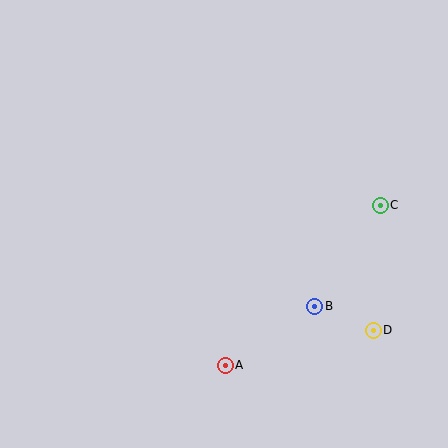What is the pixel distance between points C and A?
The distance between C and A is 223 pixels.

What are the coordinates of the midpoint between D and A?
The midpoint between D and A is at (299, 348).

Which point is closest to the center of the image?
Point B at (315, 306) is closest to the center.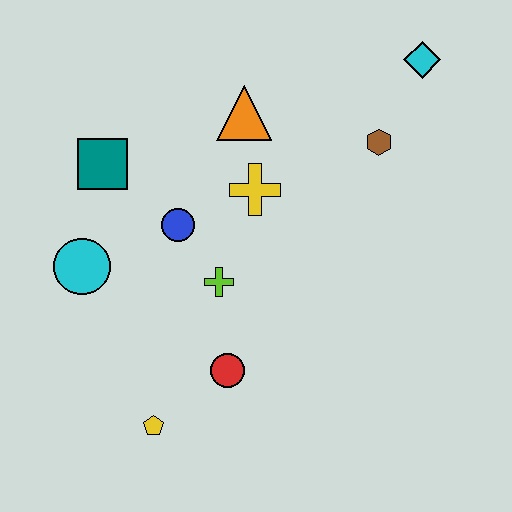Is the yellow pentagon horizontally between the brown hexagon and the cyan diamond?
No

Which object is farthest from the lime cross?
The cyan diamond is farthest from the lime cross.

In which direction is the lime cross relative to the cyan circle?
The lime cross is to the right of the cyan circle.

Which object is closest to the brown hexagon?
The cyan diamond is closest to the brown hexagon.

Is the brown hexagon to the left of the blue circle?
No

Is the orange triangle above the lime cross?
Yes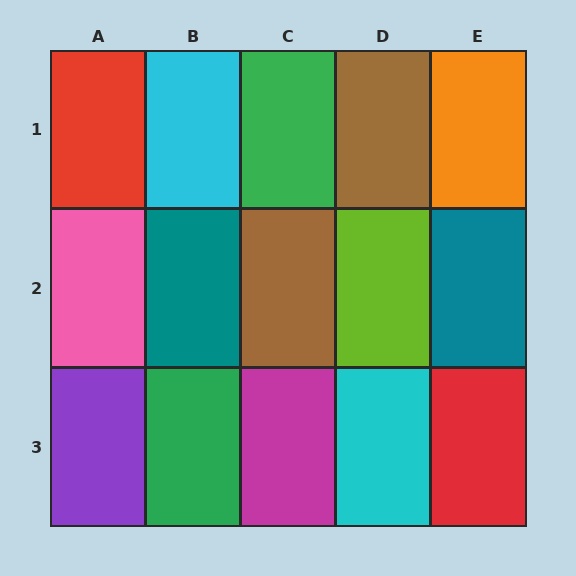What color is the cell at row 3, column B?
Green.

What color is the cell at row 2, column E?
Teal.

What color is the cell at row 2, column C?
Brown.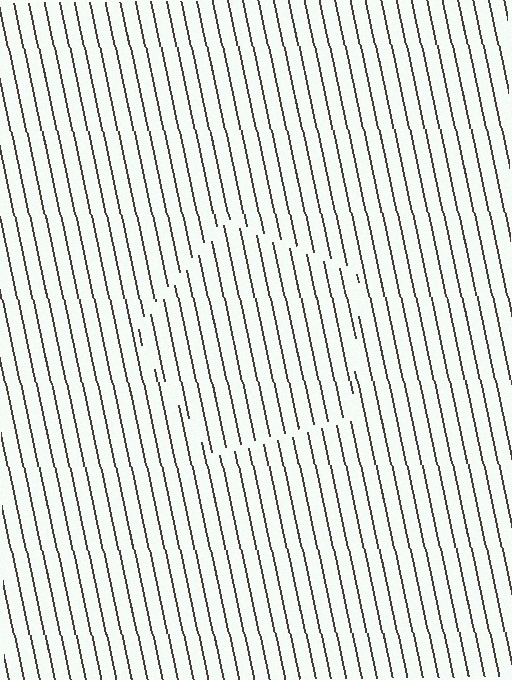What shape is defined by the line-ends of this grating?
An illusory pentagon. The interior of the shape contains the same grating, shifted by half a period — the contour is defined by the phase discontinuity where line-ends from the inner and outer gratings abut.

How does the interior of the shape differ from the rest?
The interior of the shape contains the same grating, shifted by half a period — the contour is defined by the phase discontinuity where line-ends from the inner and outer gratings abut.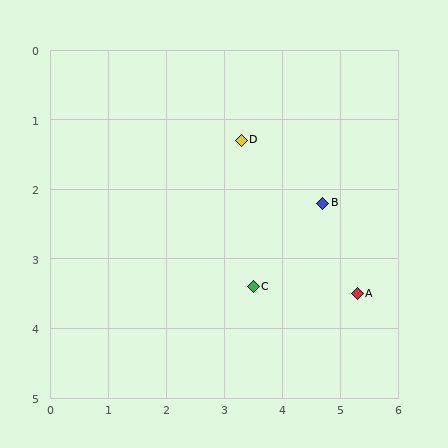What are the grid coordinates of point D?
Point D is at approximately (3.3, 1.3).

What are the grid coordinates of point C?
Point C is at approximately (3.5, 3.4).